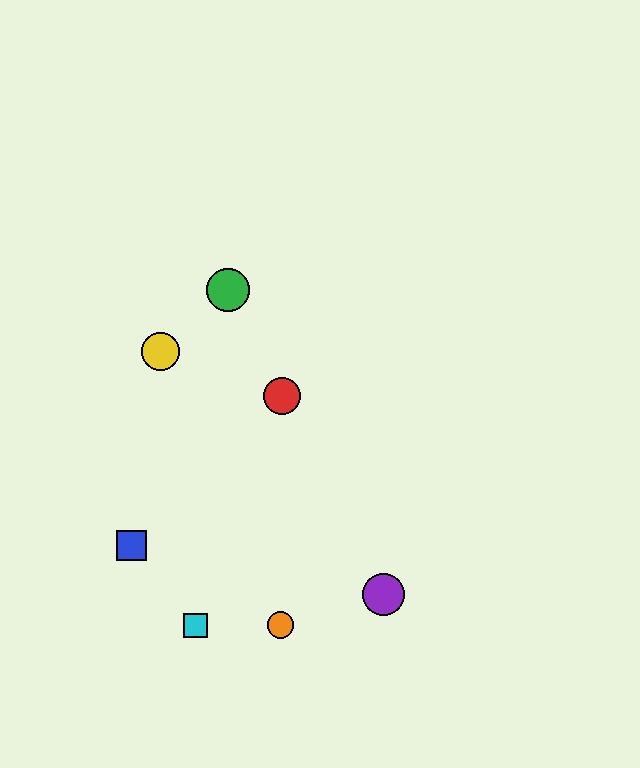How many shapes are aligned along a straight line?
3 shapes (the red circle, the green circle, the purple circle) are aligned along a straight line.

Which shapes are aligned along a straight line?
The red circle, the green circle, the purple circle are aligned along a straight line.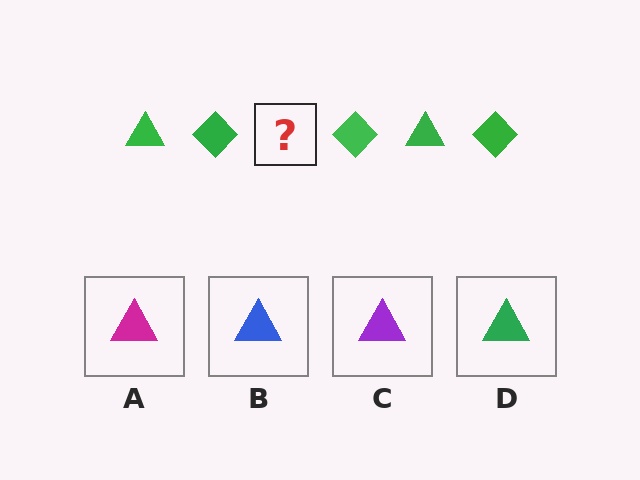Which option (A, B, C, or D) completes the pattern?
D.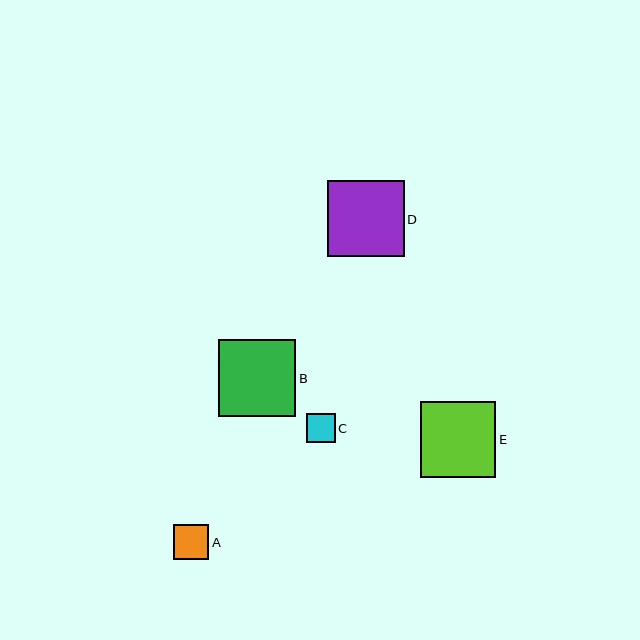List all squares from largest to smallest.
From largest to smallest: B, D, E, A, C.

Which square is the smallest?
Square C is the smallest with a size of approximately 29 pixels.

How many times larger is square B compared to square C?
Square B is approximately 2.7 times the size of square C.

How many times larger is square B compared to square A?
Square B is approximately 2.2 times the size of square A.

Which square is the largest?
Square B is the largest with a size of approximately 77 pixels.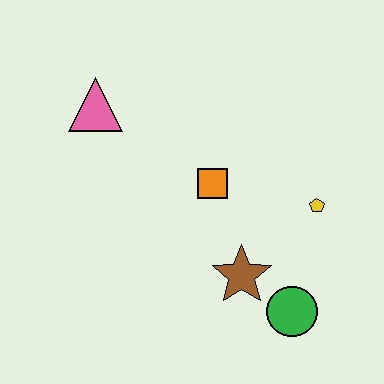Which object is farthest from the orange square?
The green circle is farthest from the orange square.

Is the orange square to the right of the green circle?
No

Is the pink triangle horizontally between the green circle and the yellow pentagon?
No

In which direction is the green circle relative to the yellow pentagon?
The green circle is below the yellow pentagon.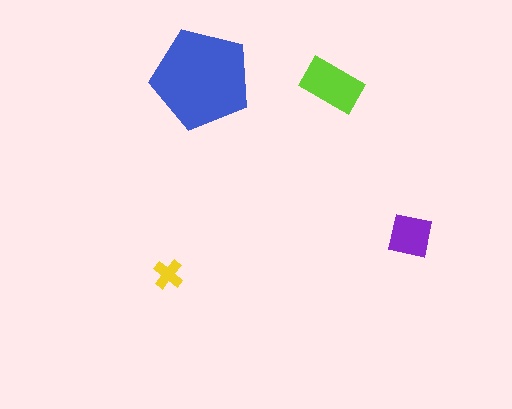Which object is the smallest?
The yellow cross.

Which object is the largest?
The blue pentagon.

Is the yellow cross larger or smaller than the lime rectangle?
Smaller.